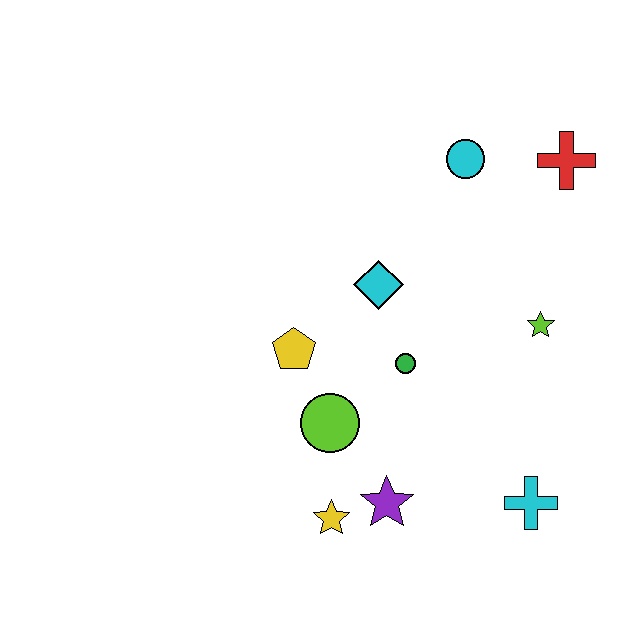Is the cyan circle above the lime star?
Yes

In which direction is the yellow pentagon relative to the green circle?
The yellow pentagon is to the left of the green circle.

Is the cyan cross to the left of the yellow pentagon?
No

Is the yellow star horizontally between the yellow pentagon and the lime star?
Yes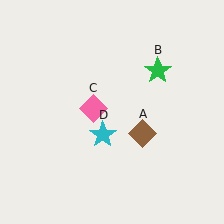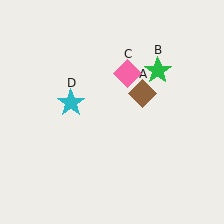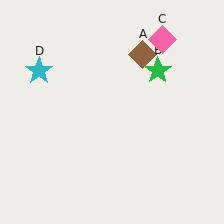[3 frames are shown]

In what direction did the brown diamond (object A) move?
The brown diamond (object A) moved up.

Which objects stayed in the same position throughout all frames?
Green star (object B) remained stationary.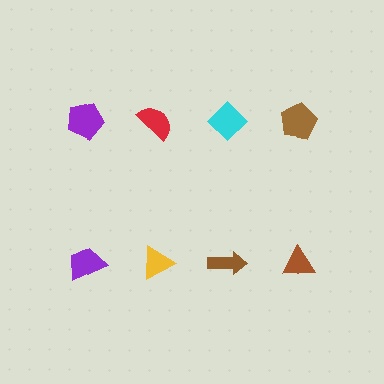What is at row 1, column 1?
A purple pentagon.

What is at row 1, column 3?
A cyan diamond.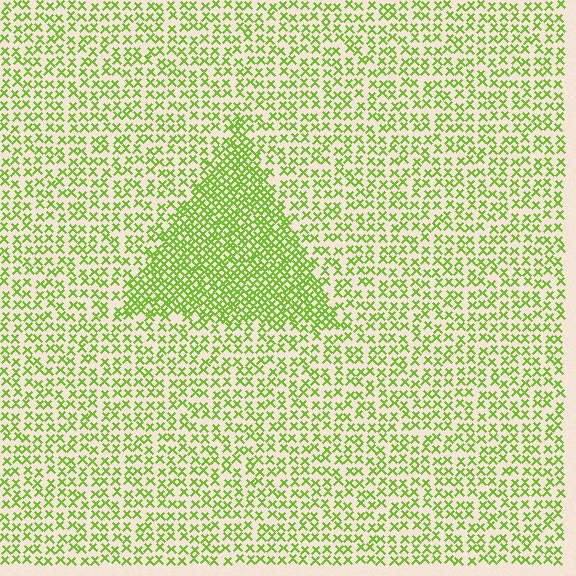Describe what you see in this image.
The image contains small lime elements arranged at two different densities. A triangle-shaped region is visible where the elements are more densely packed than the surrounding area.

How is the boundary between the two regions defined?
The boundary is defined by a change in element density (approximately 2.1x ratio). All elements are the same color, size, and shape.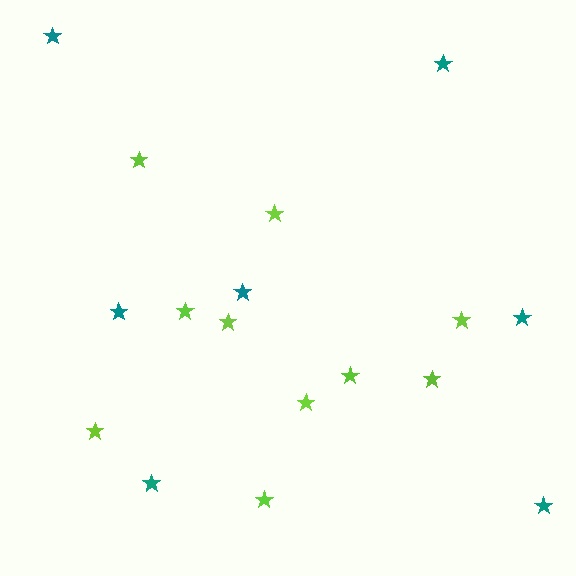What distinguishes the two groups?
There are 2 groups: one group of teal stars (7) and one group of lime stars (10).